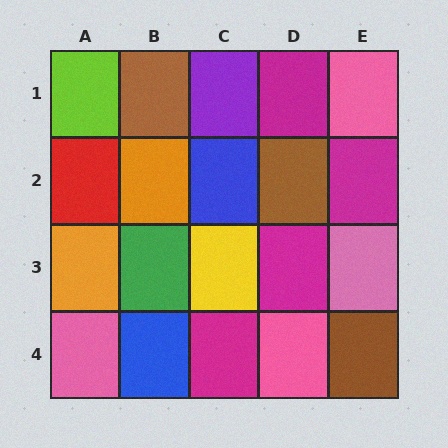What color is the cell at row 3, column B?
Green.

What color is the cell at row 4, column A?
Pink.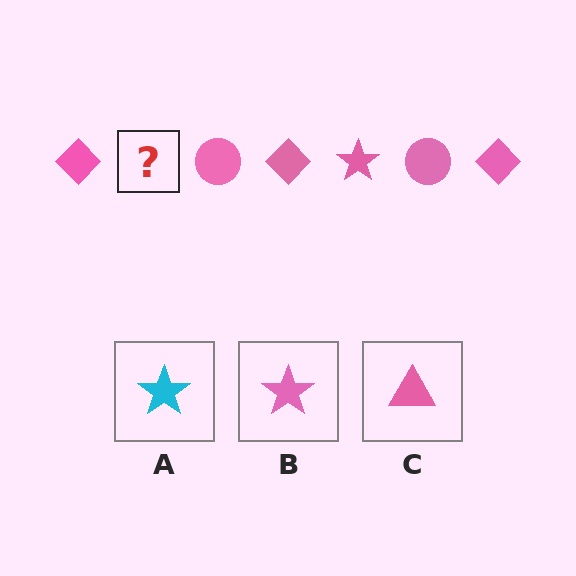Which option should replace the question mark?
Option B.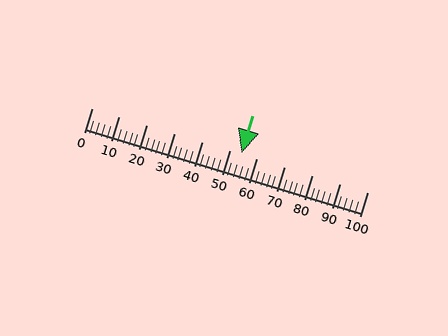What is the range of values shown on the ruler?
The ruler shows values from 0 to 100.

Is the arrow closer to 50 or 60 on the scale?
The arrow is closer to 50.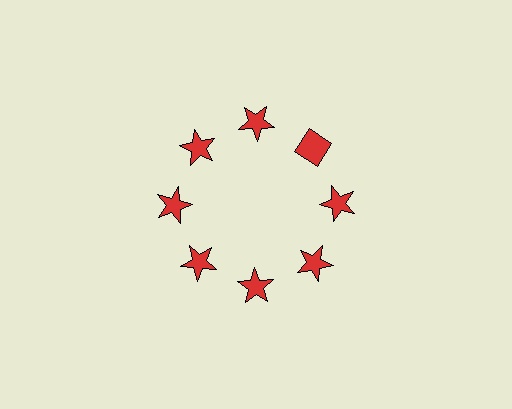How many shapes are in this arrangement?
There are 8 shapes arranged in a ring pattern.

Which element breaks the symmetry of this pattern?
The red diamond at roughly the 2 o'clock position breaks the symmetry. All other shapes are red stars.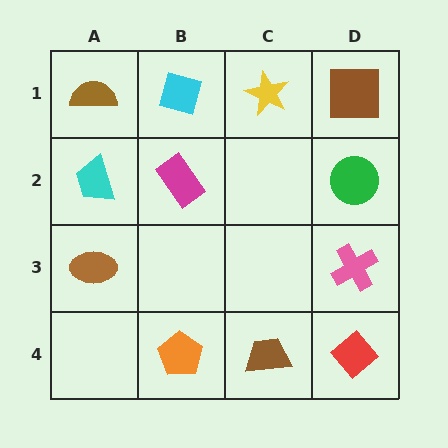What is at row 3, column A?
A brown ellipse.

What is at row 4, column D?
A red diamond.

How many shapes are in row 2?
3 shapes.